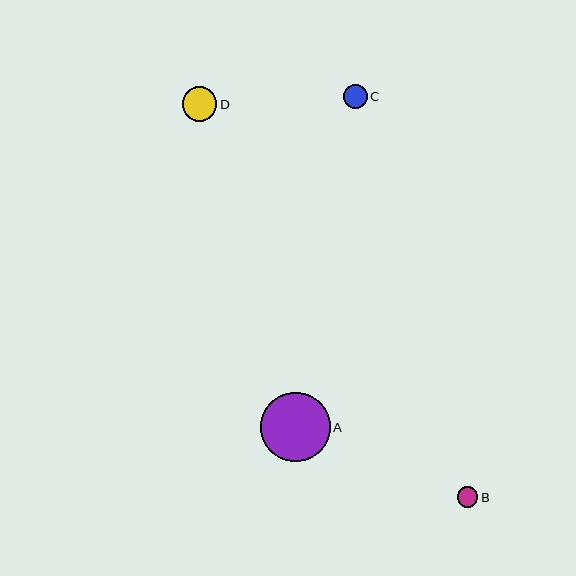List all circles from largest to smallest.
From largest to smallest: A, D, C, B.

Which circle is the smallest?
Circle B is the smallest with a size of approximately 21 pixels.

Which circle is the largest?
Circle A is the largest with a size of approximately 70 pixels.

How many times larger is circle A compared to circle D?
Circle A is approximately 2.0 times the size of circle D.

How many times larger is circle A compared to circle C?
Circle A is approximately 3.0 times the size of circle C.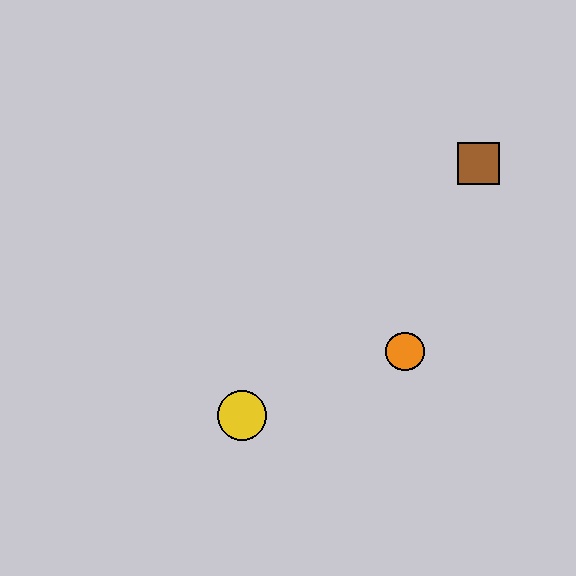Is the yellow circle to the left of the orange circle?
Yes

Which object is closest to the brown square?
The orange circle is closest to the brown square.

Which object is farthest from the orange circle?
The brown square is farthest from the orange circle.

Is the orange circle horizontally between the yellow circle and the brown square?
Yes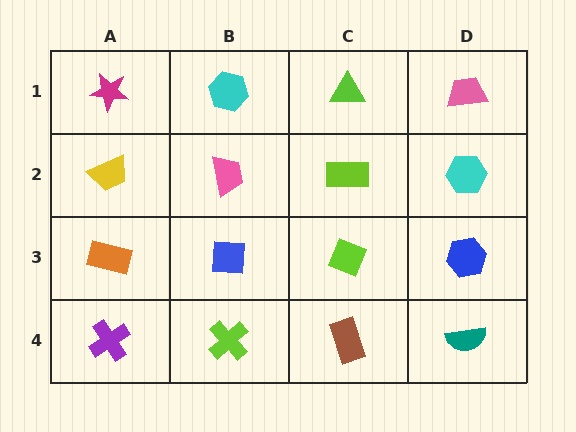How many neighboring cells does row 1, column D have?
2.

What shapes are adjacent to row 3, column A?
A yellow trapezoid (row 2, column A), a purple cross (row 4, column A), a blue square (row 3, column B).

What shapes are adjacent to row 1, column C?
A lime rectangle (row 2, column C), a cyan hexagon (row 1, column B), a pink trapezoid (row 1, column D).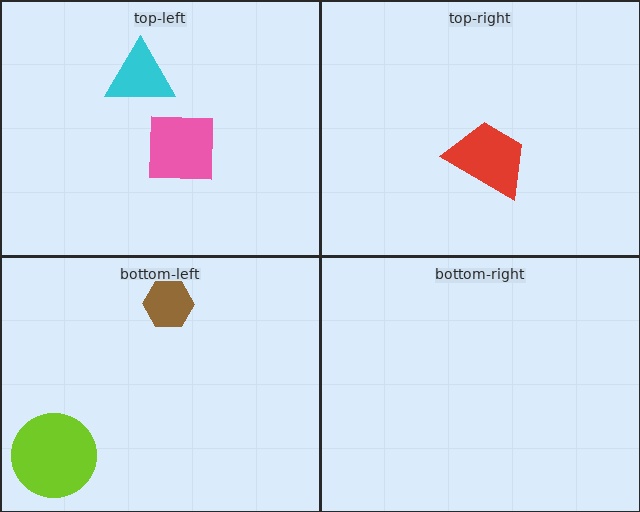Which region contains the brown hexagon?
The bottom-left region.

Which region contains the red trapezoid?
The top-right region.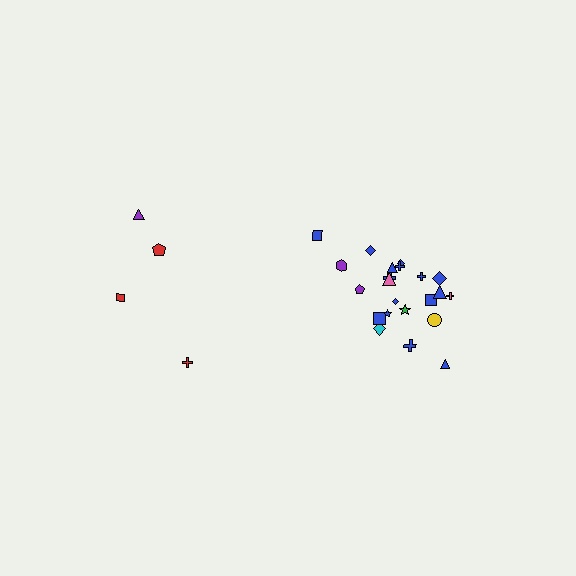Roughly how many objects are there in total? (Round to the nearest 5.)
Roughly 25 objects in total.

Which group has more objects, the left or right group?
The right group.